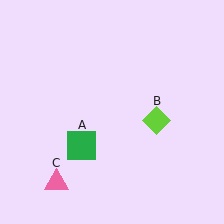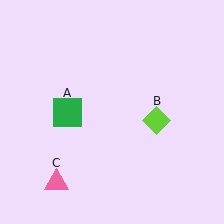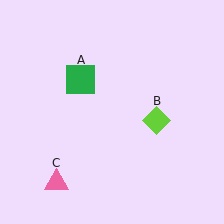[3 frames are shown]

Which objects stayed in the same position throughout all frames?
Lime diamond (object B) and pink triangle (object C) remained stationary.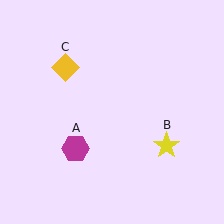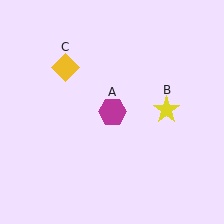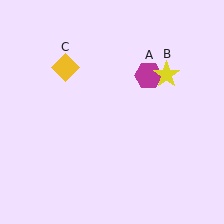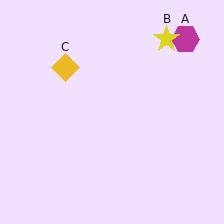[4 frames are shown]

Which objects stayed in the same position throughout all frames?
Yellow diamond (object C) remained stationary.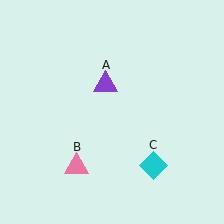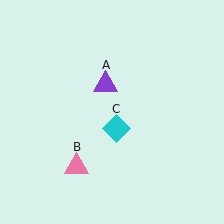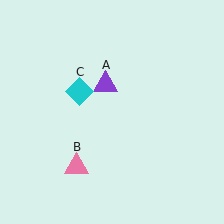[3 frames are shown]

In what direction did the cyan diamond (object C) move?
The cyan diamond (object C) moved up and to the left.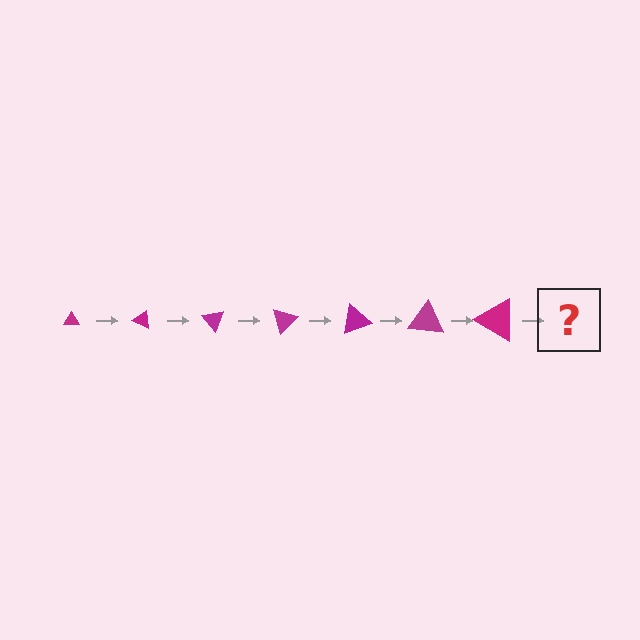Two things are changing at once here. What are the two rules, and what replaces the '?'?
The two rules are that the triangle grows larger each step and it rotates 25 degrees each step. The '?' should be a triangle, larger than the previous one and rotated 175 degrees from the start.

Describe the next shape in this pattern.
It should be a triangle, larger than the previous one and rotated 175 degrees from the start.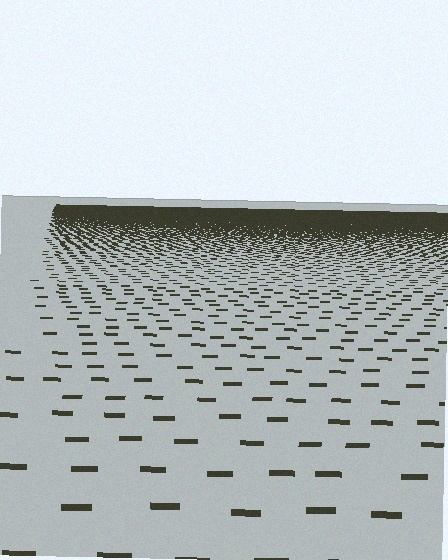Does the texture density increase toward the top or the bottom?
Density increases toward the top.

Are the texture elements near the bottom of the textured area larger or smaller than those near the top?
Larger. Near the bottom, elements are closer to the viewer and appear at a bigger on-screen size.